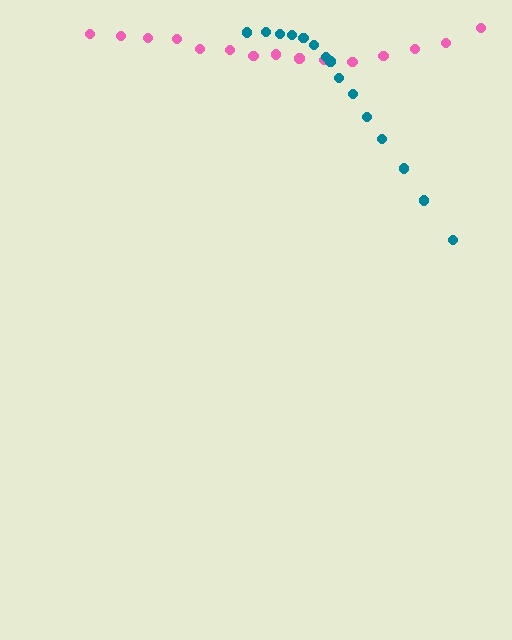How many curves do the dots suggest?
There are 2 distinct paths.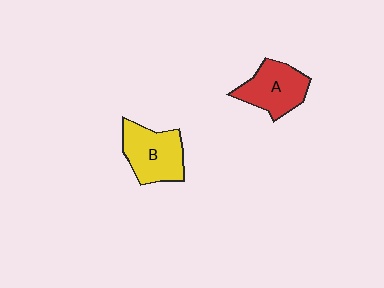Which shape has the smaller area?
Shape A (red).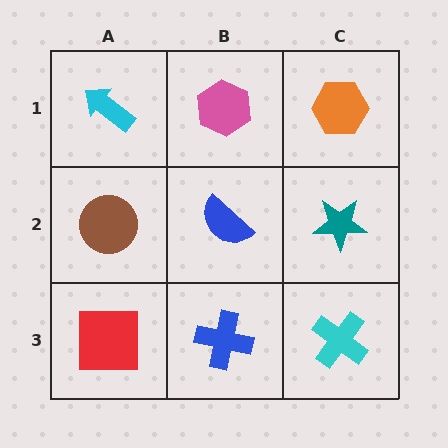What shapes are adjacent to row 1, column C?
A teal star (row 2, column C), a pink hexagon (row 1, column B).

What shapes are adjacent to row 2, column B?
A pink hexagon (row 1, column B), a blue cross (row 3, column B), a brown circle (row 2, column A), a teal star (row 2, column C).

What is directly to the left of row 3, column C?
A blue cross.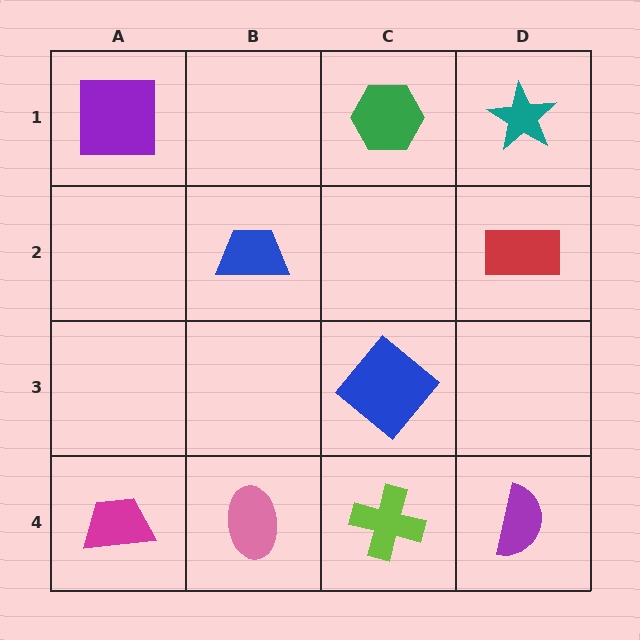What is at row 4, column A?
A magenta trapezoid.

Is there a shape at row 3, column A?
No, that cell is empty.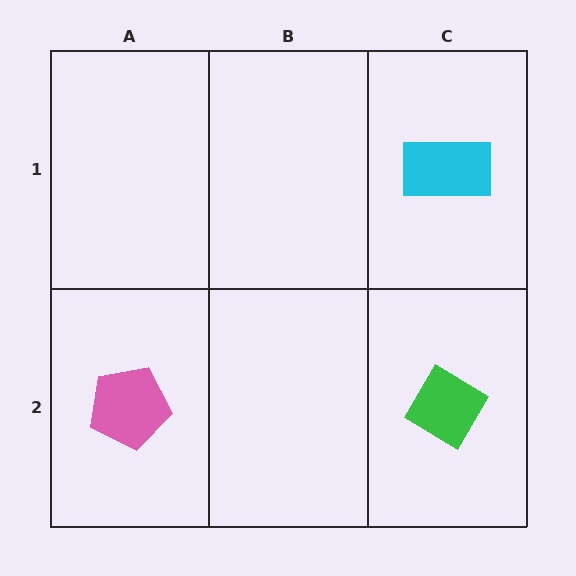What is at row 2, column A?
A pink pentagon.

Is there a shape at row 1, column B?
No, that cell is empty.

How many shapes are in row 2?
2 shapes.